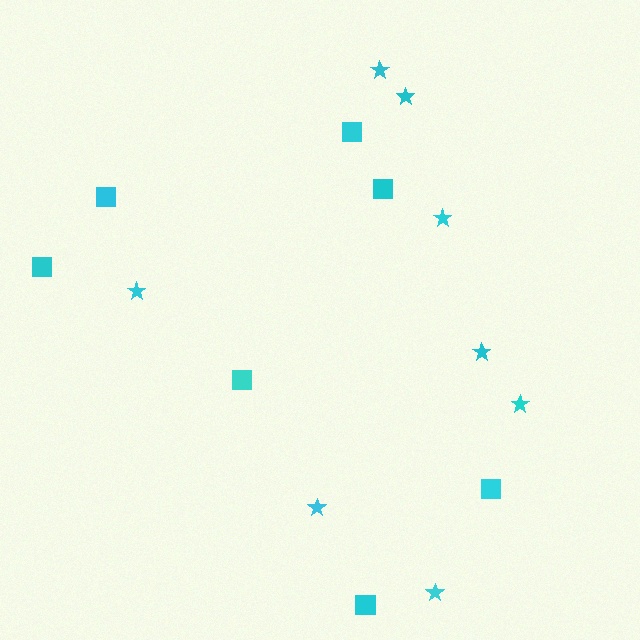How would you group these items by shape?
There are 2 groups: one group of squares (7) and one group of stars (8).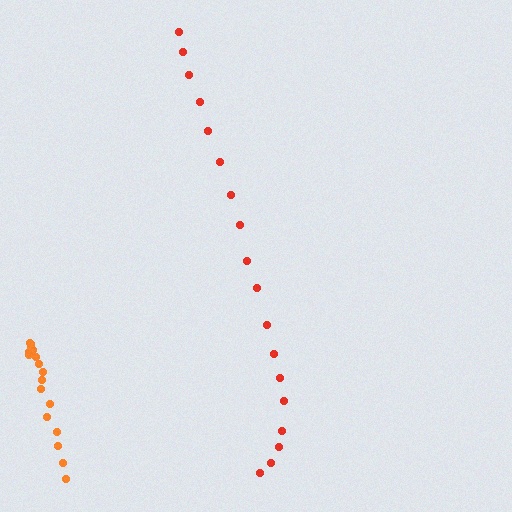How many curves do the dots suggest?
There are 2 distinct paths.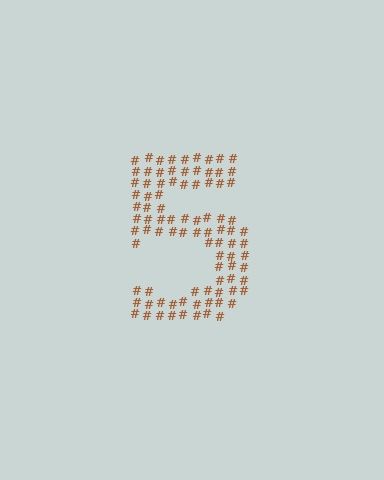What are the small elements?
The small elements are hash symbols.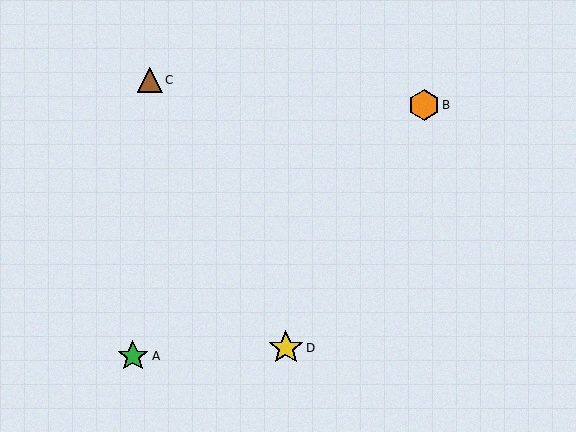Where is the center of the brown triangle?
The center of the brown triangle is at (150, 80).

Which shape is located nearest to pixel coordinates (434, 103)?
The orange hexagon (labeled B) at (424, 105) is nearest to that location.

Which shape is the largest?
The yellow star (labeled D) is the largest.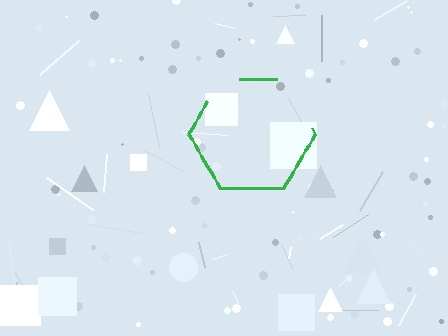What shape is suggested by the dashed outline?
The dashed outline suggests a hexagon.